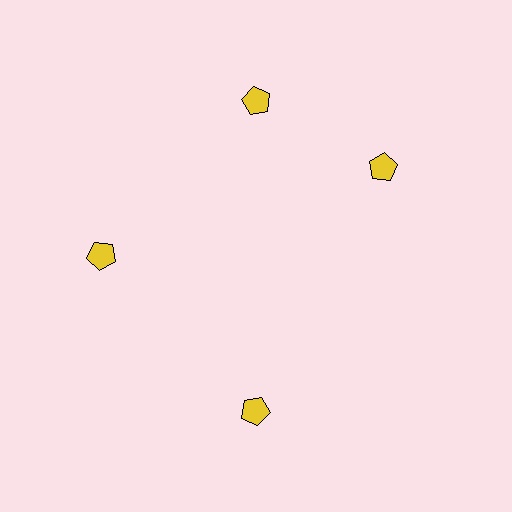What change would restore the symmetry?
The symmetry would be restored by rotating it back into even spacing with its neighbors so that all 4 pentagons sit at equal angles and equal distance from the center.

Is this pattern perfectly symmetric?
No. The 4 yellow pentagons are arranged in a ring, but one element near the 3 o'clock position is rotated out of alignment along the ring, breaking the 4-fold rotational symmetry.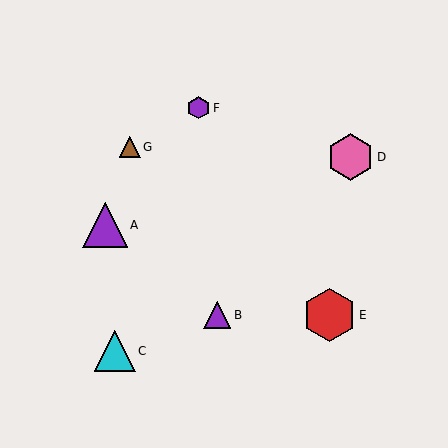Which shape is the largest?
The red hexagon (labeled E) is the largest.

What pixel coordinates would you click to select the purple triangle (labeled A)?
Click at (105, 225) to select the purple triangle A.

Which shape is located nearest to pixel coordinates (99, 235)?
The purple triangle (labeled A) at (105, 225) is nearest to that location.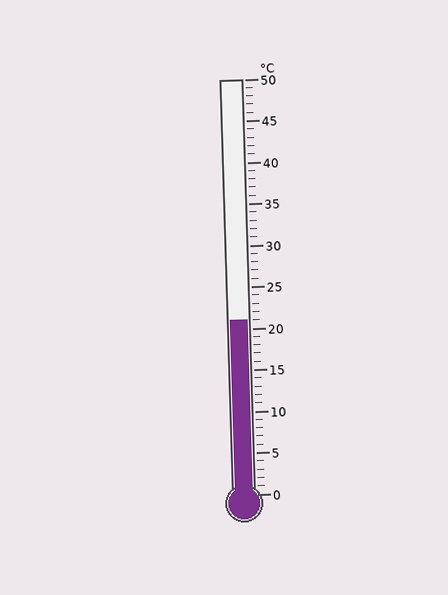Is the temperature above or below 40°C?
The temperature is below 40°C.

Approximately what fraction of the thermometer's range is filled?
The thermometer is filled to approximately 40% of its range.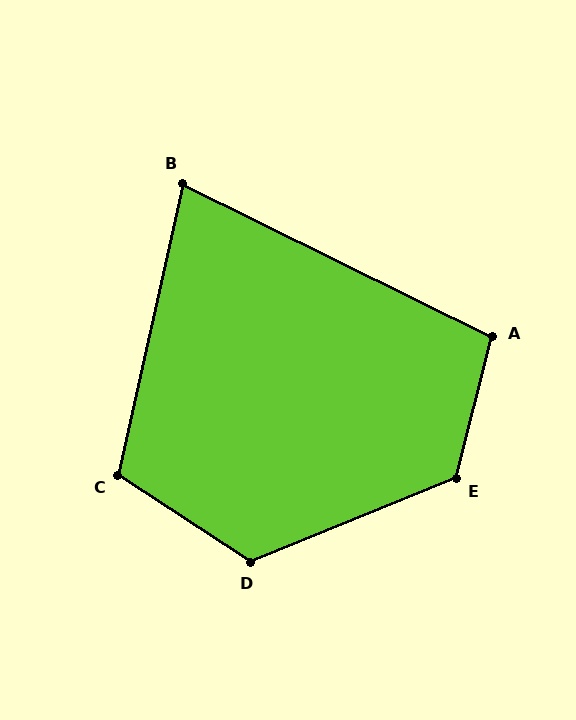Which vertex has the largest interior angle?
E, at approximately 127 degrees.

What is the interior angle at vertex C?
Approximately 111 degrees (obtuse).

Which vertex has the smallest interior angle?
B, at approximately 76 degrees.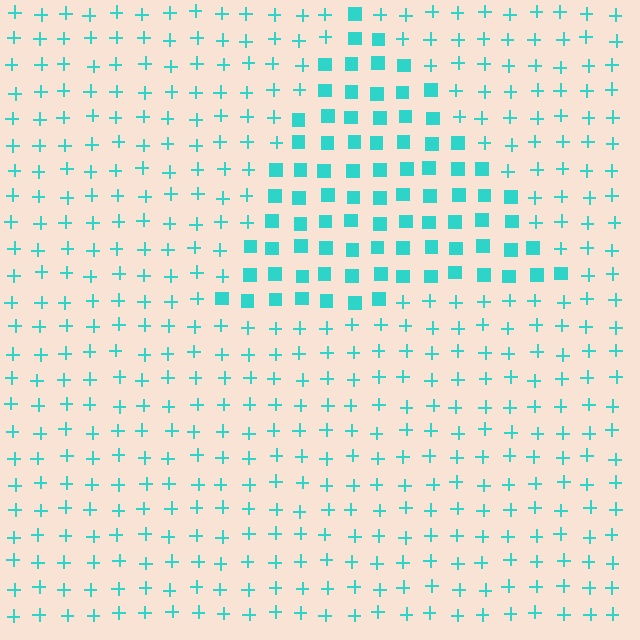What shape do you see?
I see a triangle.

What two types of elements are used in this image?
The image uses squares inside the triangle region and plus signs outside it.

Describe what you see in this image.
The image is filled with small cyan elements arranged in a uniform grid. A triangle-shaped region contains squares, while the surrounding area contains plus signs. The boundary is defined purely by the change in element shape.